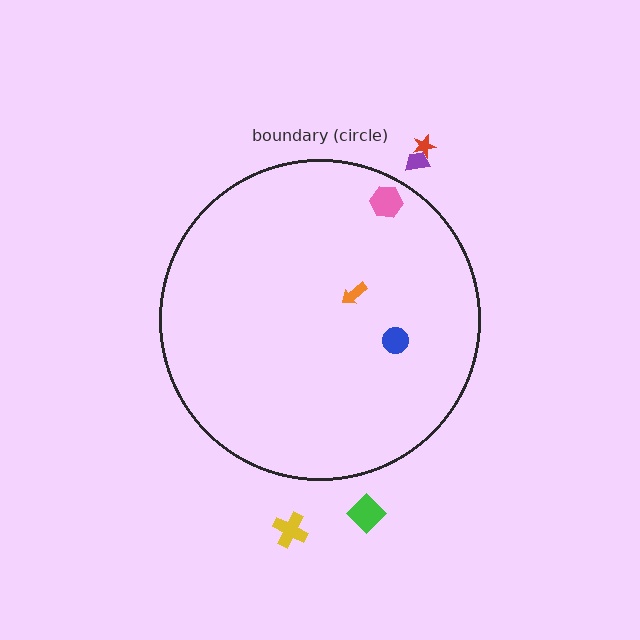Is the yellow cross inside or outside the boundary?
Outside.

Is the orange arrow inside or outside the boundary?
Inside.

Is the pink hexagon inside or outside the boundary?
Inside.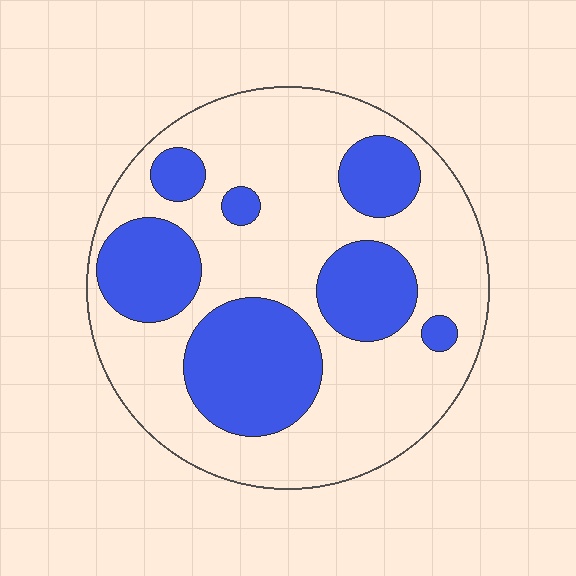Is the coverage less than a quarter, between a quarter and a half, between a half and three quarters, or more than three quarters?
Between a quarter and a half.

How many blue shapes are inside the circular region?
7.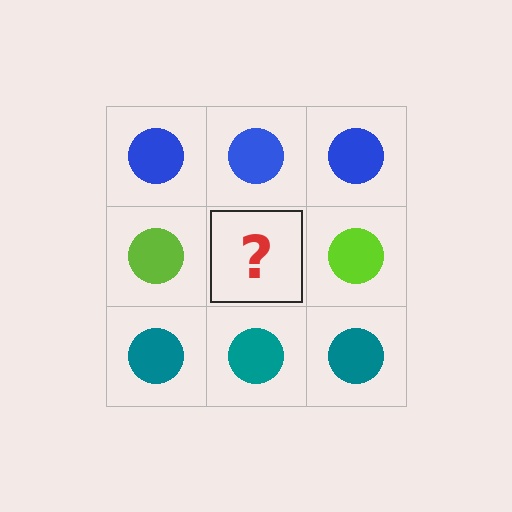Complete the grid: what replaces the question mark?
The question mark should be replaced with a lime circle.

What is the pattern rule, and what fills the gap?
The rule is that each row has a consistent color. The gap should be filled with a lime circle.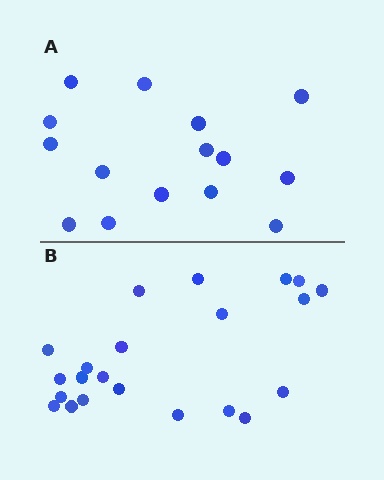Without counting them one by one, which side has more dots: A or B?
Region B (the bottom region) has more dots.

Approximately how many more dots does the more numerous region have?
Region B has roughly 8 or so more dots than region A.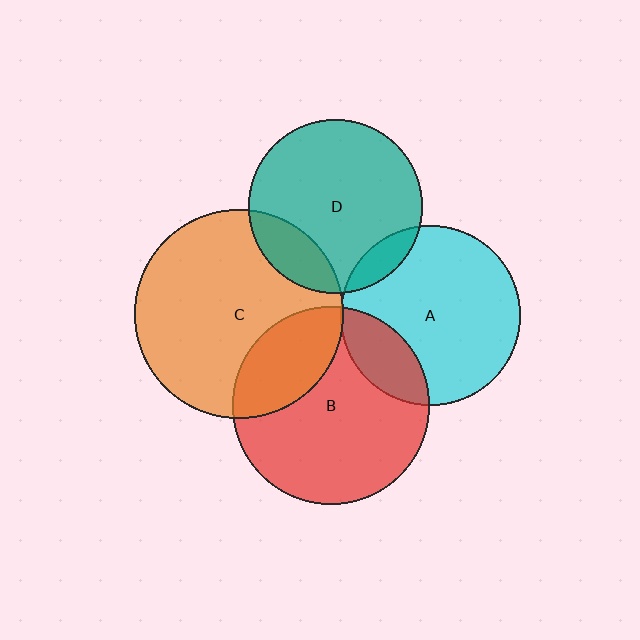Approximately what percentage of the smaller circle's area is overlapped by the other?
Approximately 10%.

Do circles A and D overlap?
Yes.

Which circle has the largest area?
Circle C (orange).